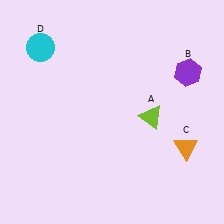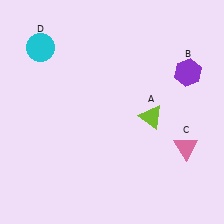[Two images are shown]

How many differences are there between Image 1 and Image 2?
There is 1 difference between the two images.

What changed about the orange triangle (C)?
In Image 1, C is orange. In Image 2, it changed to pink.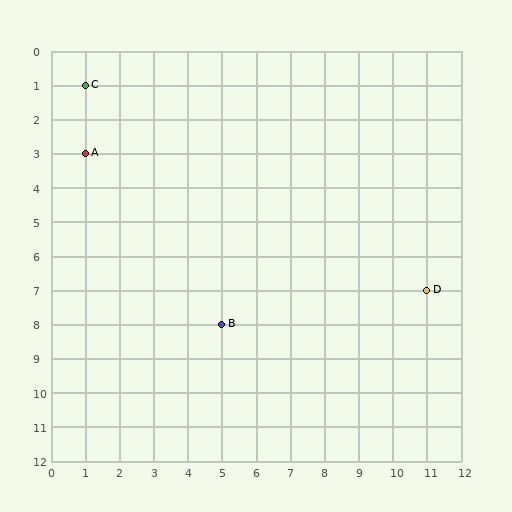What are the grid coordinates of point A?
Point A is at grid coordinates (1, 3).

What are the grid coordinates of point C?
Point C is at grid coordinates (1, 1).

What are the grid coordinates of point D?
Point D is at grid coordinates (11, 7).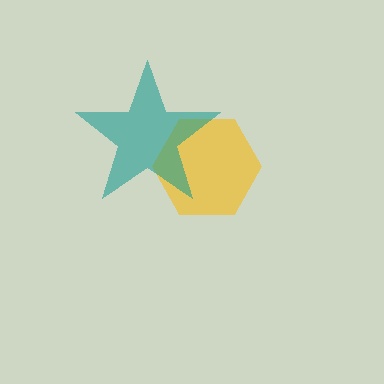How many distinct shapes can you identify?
There are 2 distinct shapes: a yellow hexagon, a teal star.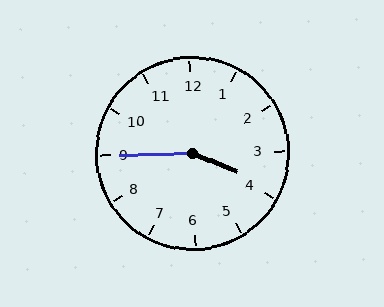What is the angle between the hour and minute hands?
Approximately 158 degrees.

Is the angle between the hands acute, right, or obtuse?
It is obtuse.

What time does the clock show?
3:45.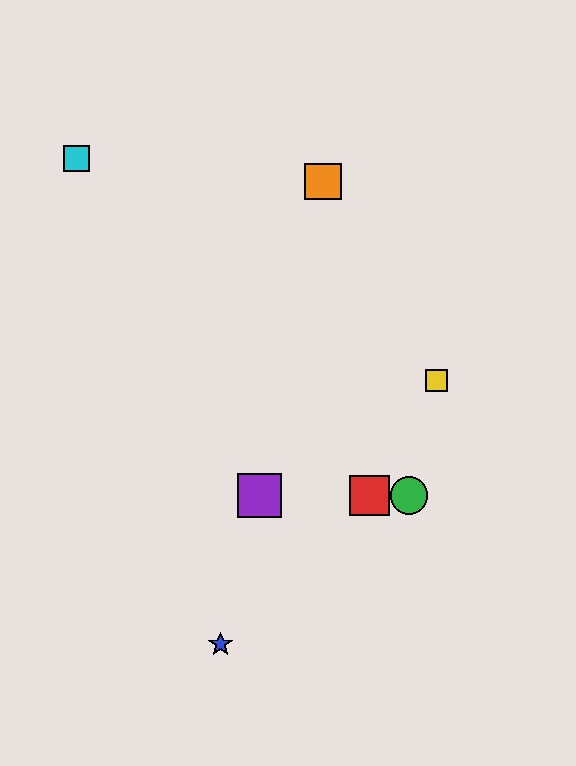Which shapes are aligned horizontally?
The red square, the green circle, the purple square are aligned horizontally.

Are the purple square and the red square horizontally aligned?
Yes, both are at y≈496.